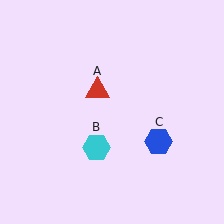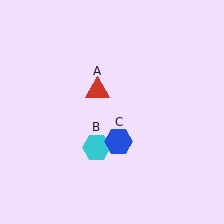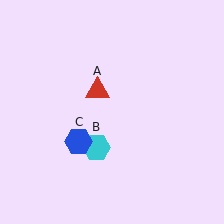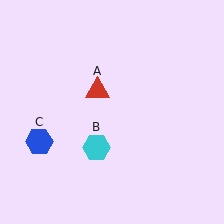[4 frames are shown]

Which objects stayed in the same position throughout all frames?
Red triangle (object A) and cyan hexagon (object B) remained stationary.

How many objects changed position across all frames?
1 object changed position: blue hexagon (object C).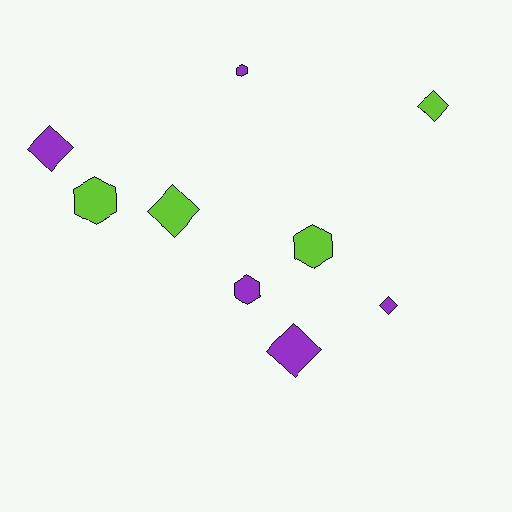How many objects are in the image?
There are 9 objects.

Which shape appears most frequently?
Diamond, with 5 objects.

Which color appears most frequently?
Purple, with 5 objects.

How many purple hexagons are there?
There are 2 purple hexagons.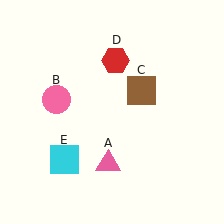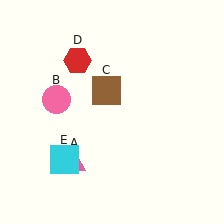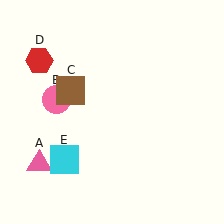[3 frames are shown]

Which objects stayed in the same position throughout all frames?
Pink circle (object B) and cyan square (object E) remained stationary.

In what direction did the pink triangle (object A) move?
The pink triangle (object A) moved left.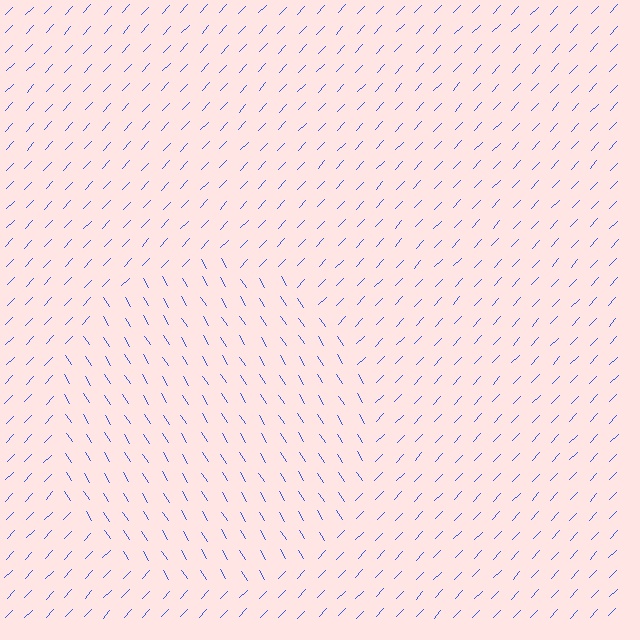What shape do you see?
I see a circle.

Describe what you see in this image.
The image is filled with small blue line segments. A circle region in the image has lines oriented differently from the surrounding lines, creating a visible texture boundary.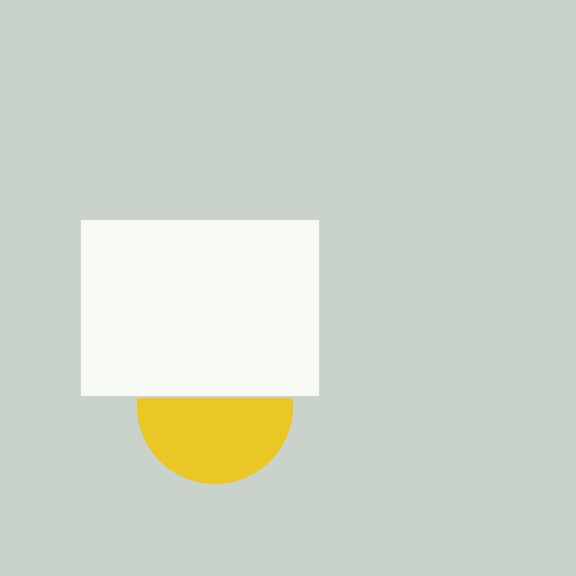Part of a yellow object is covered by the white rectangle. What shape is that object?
It is a circle.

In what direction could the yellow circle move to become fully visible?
The yellow circle could move down. That would shift it out from behind the white rectangle entirely.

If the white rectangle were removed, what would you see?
You would see the complete yellow circle.